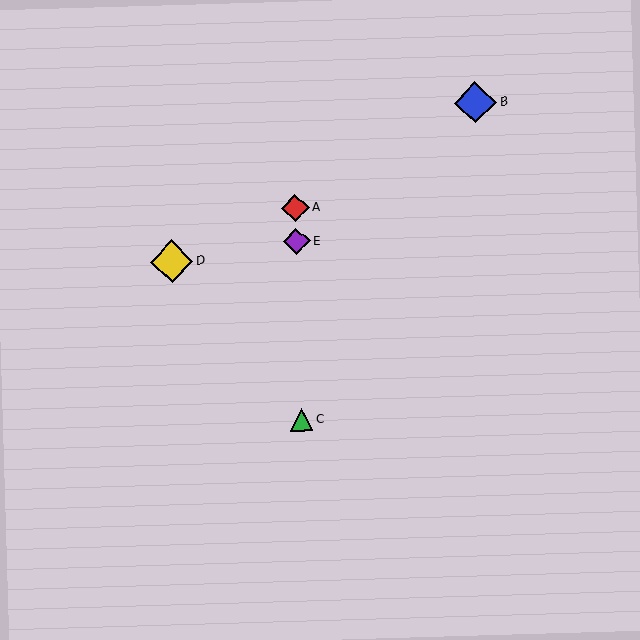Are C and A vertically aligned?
Yes, both are at x≈302.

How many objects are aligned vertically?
3 objects (A, C, E) are aligned vertically.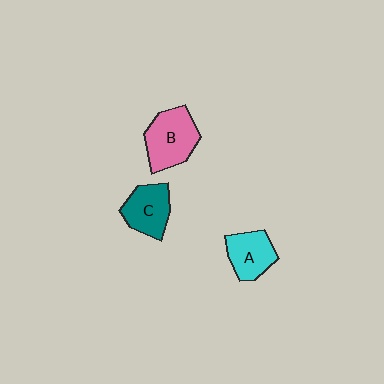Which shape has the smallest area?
Shape A (cyan).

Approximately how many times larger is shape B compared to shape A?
Approximately 1.4 times.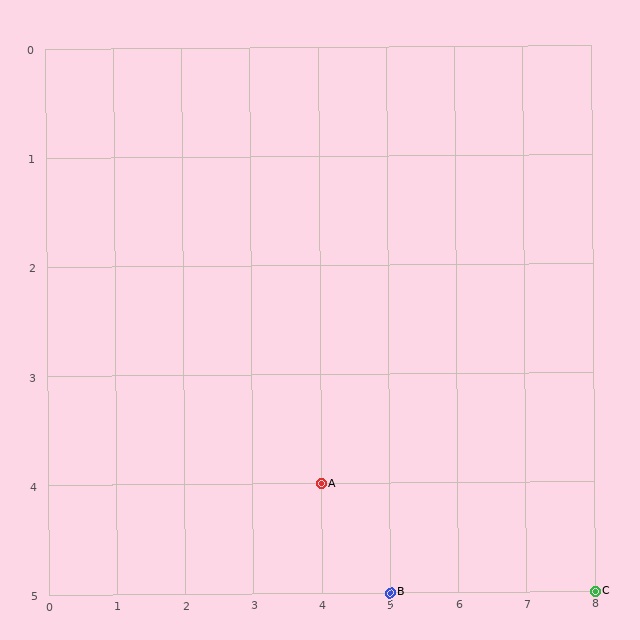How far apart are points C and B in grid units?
Points C and B are 3 columns apart.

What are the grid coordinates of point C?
Point C is at grid coordinates (8, 5).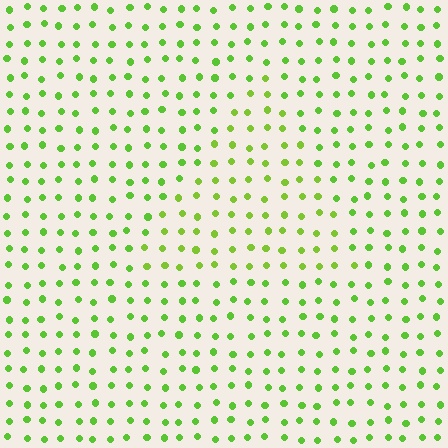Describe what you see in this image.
The image is filled with small lime elements in a uniform arrangement. A triangle-shaped region is visible where the elements are tinted to a slightly different hue, forming a subtle color boundary.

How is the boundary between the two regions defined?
The boundary is defined purely by a slight shift in hue (about 15 degrees). Spacing, size, and orientation are identical on both sides.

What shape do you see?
I see a triangle.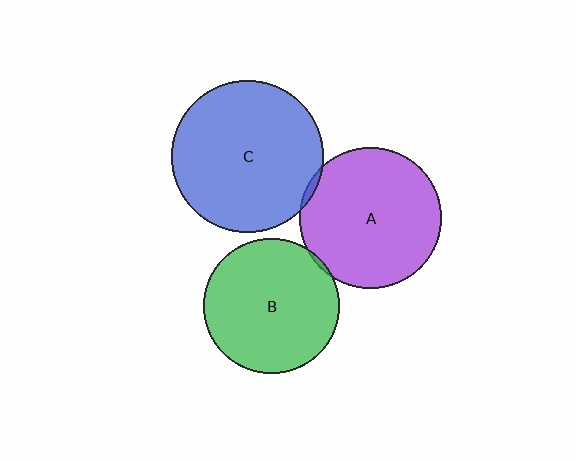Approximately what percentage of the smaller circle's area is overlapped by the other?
Approximately 5%.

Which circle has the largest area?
Circle C (blue).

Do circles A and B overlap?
Yes.